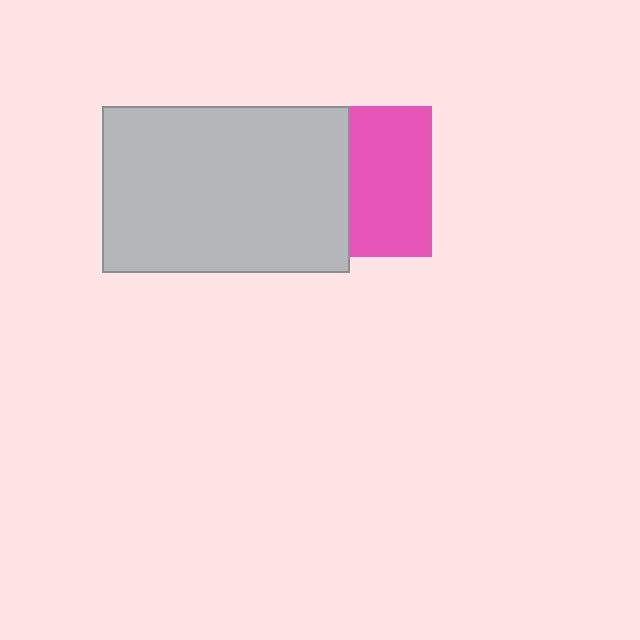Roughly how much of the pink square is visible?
About half of it is visible (roughly 55%).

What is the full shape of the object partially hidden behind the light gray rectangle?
The partially hidden object is a pink square.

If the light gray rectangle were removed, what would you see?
You would see the complete pink square.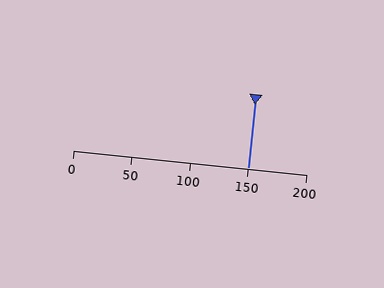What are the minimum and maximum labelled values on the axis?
The axis runs from 0 to 200.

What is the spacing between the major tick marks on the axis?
The major ticks are spaced 50 apart.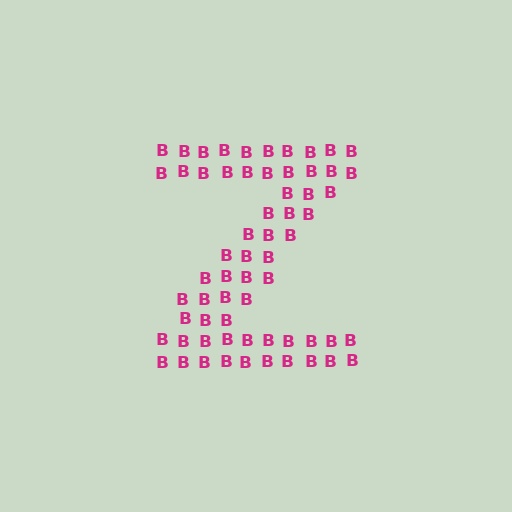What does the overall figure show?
The overall figure shows the letter Z.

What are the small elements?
The small elements are letter B's.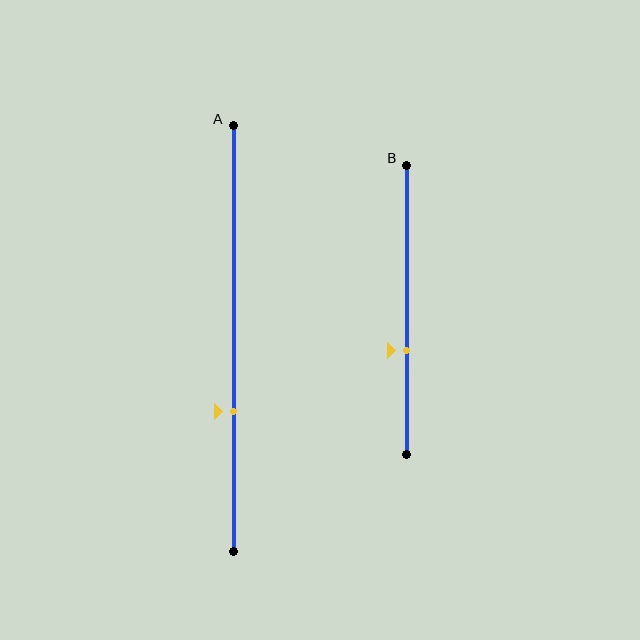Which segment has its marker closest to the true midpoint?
Segment B has its marker closest to the true midpoint.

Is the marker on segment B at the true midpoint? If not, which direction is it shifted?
No, the marker on segment B is shifted downward by about 14% of the segment length.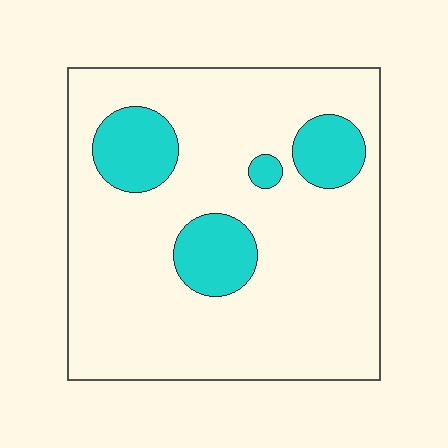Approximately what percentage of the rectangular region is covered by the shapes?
Approximately 15%.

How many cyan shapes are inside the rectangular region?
4.